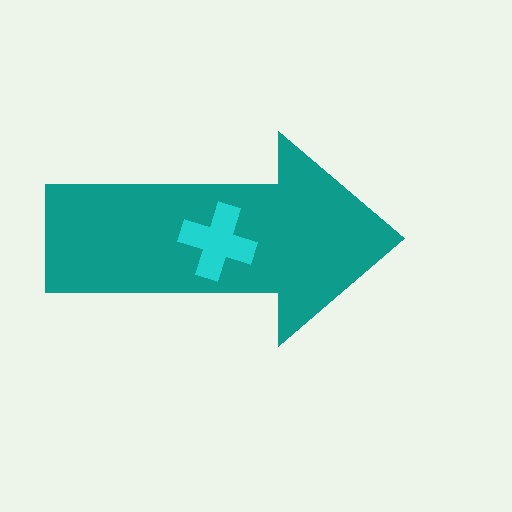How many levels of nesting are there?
2.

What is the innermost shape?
The cyan cross.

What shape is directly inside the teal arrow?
The cyan cross.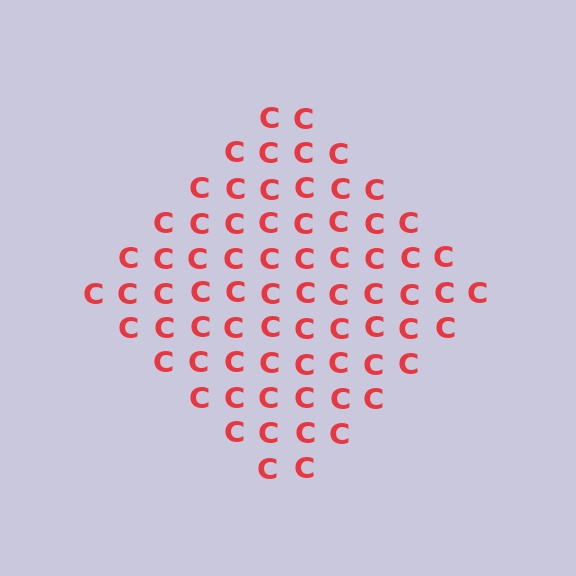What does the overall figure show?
The overall figure shows a diamond.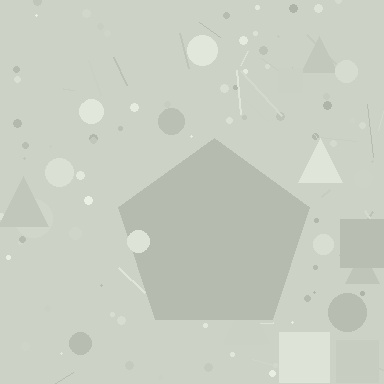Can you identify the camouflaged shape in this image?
The camouflaged shape is a pentagon.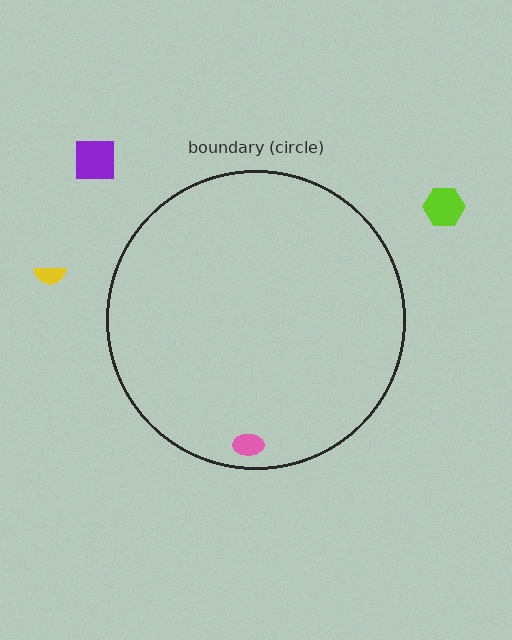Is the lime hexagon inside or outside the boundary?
Outside.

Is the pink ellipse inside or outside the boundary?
Inside.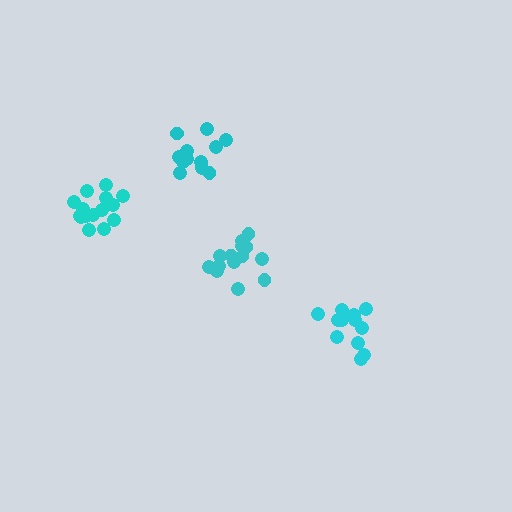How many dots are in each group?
Group 1: 15 dots, Group 2: 13 dots, Group 3: 12 dots, Group 4: 15 dots (55 total).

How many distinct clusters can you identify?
There are 4 distinct clusters.